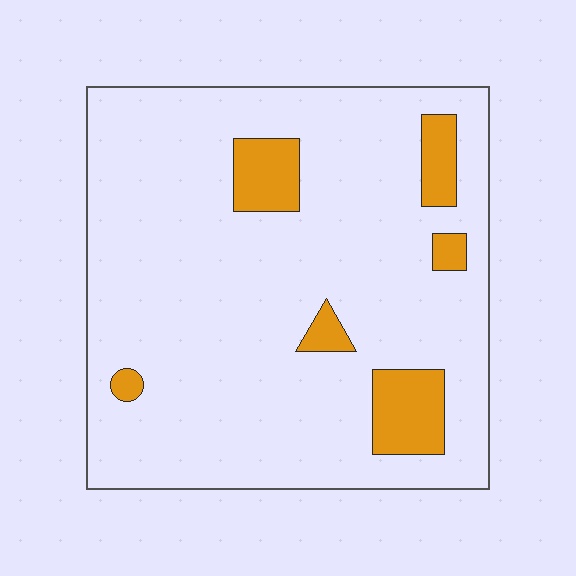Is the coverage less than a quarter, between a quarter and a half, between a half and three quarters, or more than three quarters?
Less than a quarter.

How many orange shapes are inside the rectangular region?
6.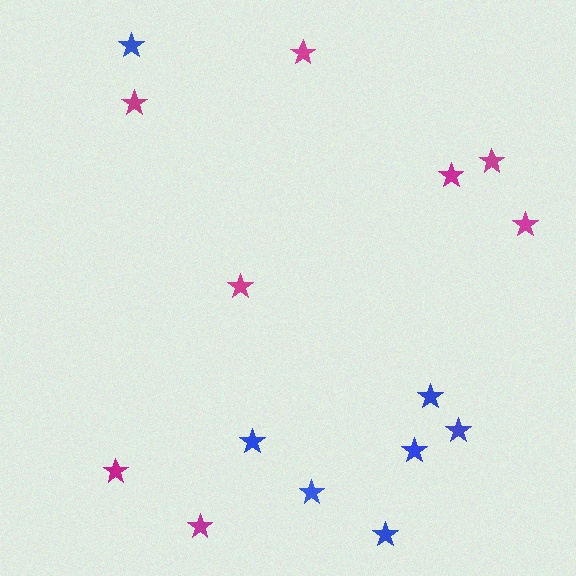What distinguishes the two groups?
There are 2 groups: one group of blue stars (7) and one group of magenta stars (8).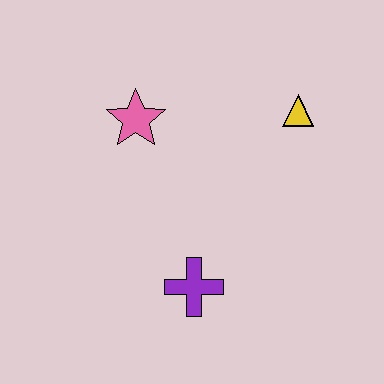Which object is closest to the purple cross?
The pink star is closest to the purple cross.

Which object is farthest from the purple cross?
The yellow triangle is farthest from the purple cross.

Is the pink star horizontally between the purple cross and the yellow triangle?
No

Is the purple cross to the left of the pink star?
No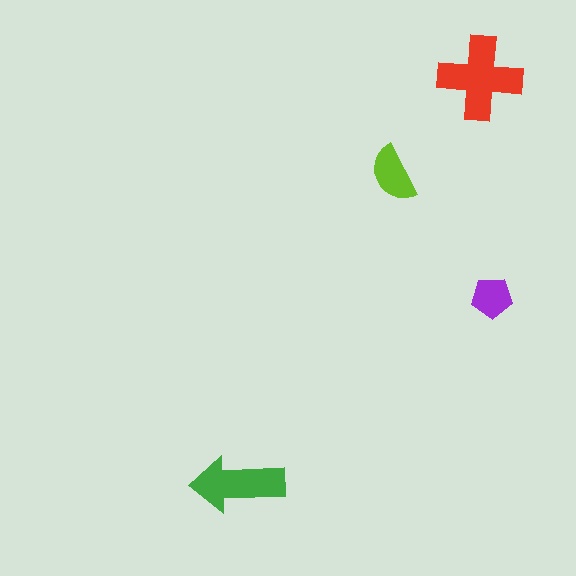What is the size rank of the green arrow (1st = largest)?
2nd.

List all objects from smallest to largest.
The purple pentagon, the lime semicircle, the green arrow, the red cross.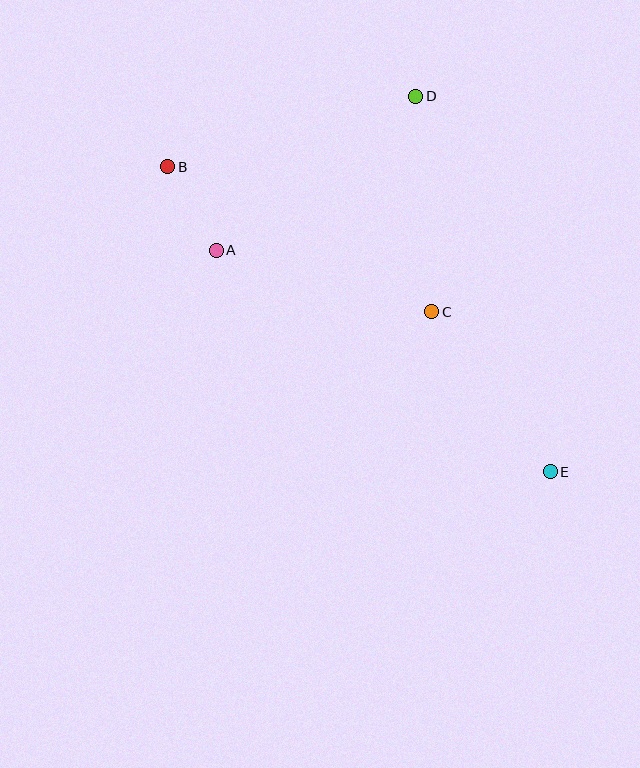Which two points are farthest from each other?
Points B and E are farthest from each other.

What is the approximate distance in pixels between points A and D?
The distance between A and D is approximately 252 pixels.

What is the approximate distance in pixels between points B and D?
The distance between B and D is approximately 258 pixels.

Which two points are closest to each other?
Points A and B are closest to each other.